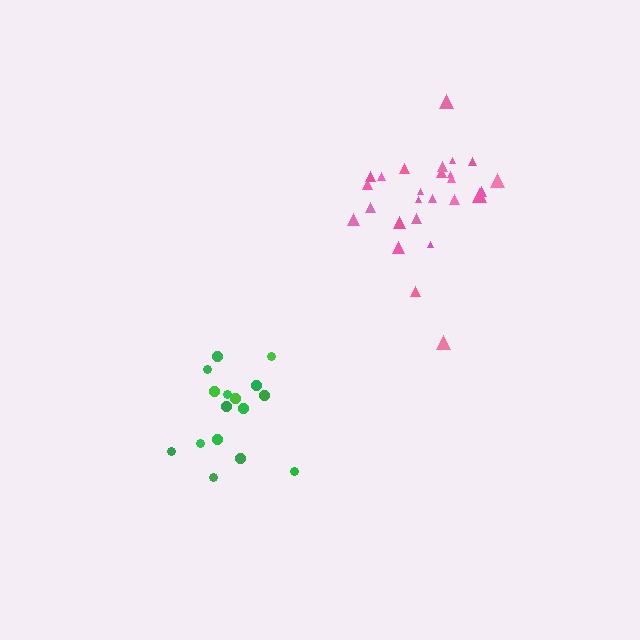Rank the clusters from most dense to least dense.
pink, green.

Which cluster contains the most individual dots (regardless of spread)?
Pink (27).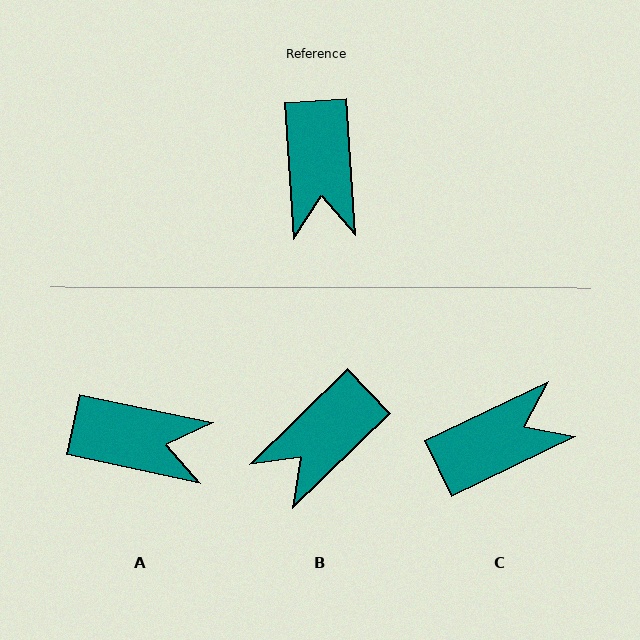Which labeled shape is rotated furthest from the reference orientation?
C, about 112 degrees away.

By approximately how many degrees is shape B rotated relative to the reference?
Approximately 50 degrees clockwise.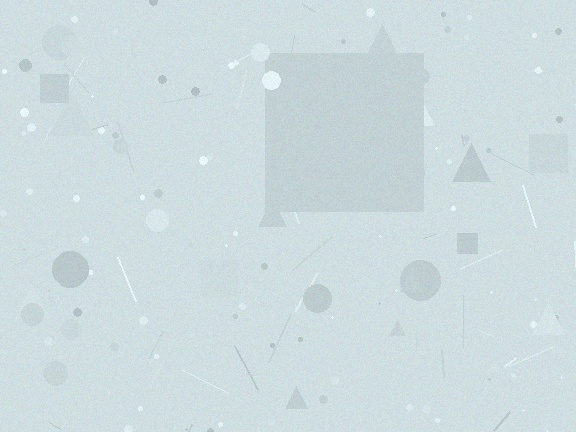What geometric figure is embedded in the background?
A square is embedded in the background.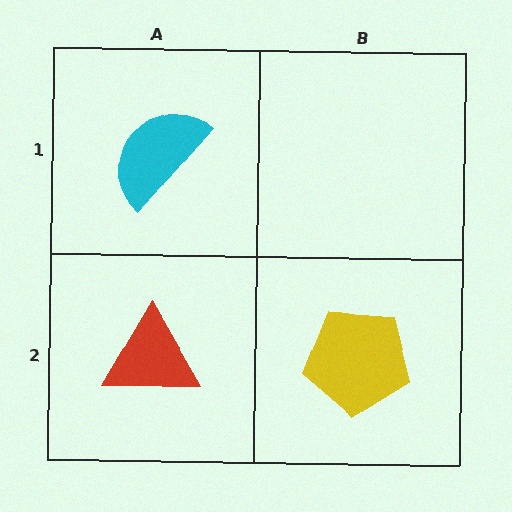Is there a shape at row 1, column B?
No, that cell is empty.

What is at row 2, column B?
A yellow pentagon.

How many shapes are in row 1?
1 shape.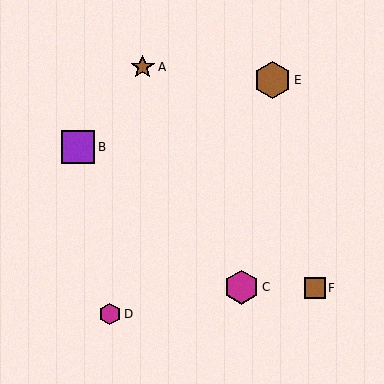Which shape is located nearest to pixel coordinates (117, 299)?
The magenta hexagon (labeled D) at (110, 314) is nearest to that location.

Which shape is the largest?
The brown hexagon (labeled E) is the largest.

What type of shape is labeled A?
Shape A is a brown star.